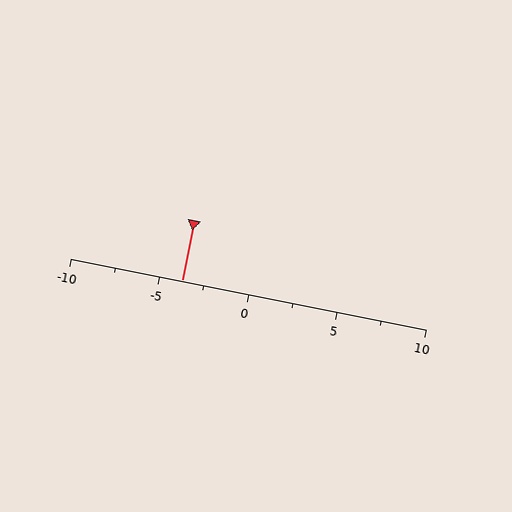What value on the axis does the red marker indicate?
The marker indicates approximately -3.8.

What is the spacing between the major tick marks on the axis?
The major ticks are spaced 5 apart.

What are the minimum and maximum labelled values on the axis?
The axis runs from -10 to 10.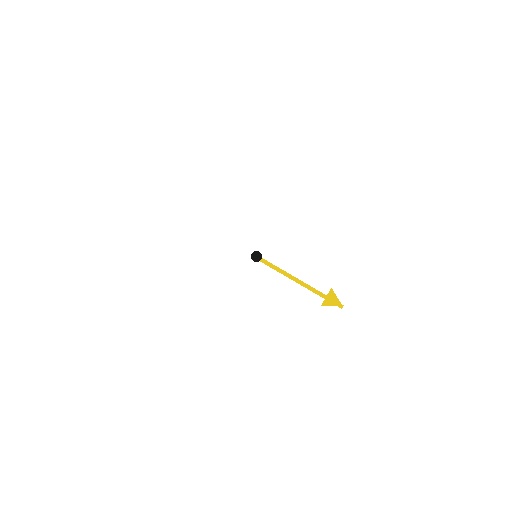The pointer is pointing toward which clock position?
Roughly 4 o'clock.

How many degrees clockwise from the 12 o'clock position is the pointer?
Approximately 120 degrees.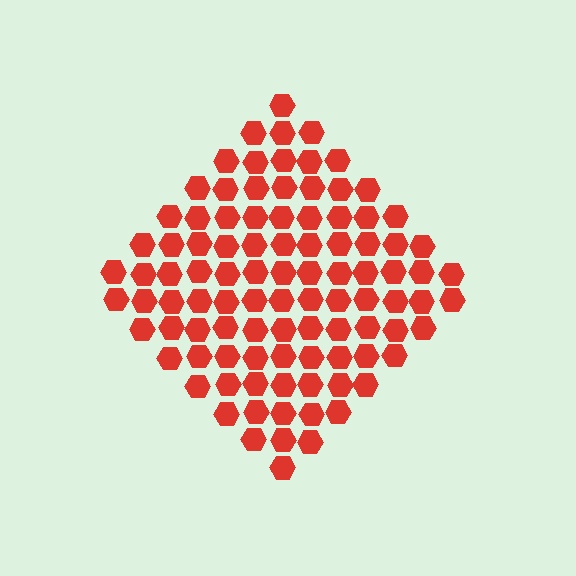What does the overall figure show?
The overall figure shows a diamond.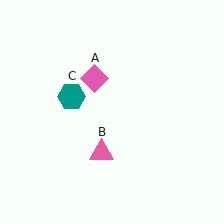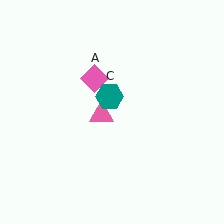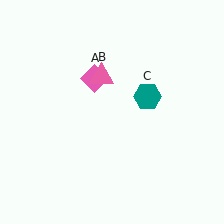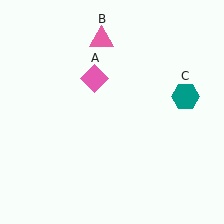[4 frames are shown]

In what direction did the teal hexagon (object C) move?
The teal hexagon (object C) moved right.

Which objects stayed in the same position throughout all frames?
Pink diamond (object A) remained stationary.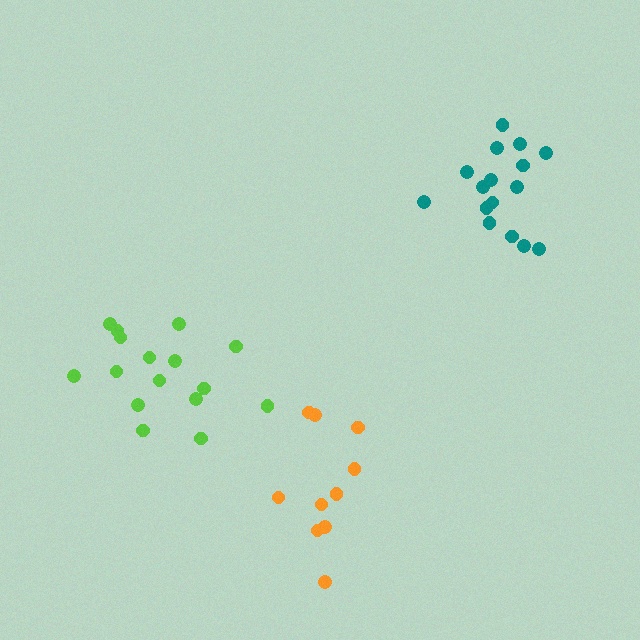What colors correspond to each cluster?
The clusters are colored: teal, orange, lime.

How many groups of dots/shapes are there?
There are 3 groups.